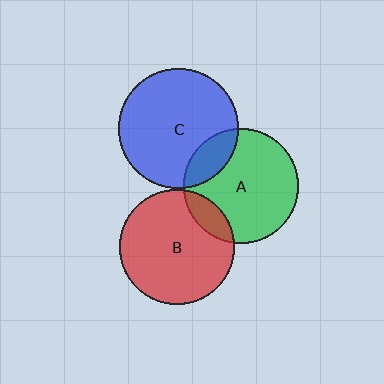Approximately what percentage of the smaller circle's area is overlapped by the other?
Approximately 15%.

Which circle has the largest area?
Circle C (blue).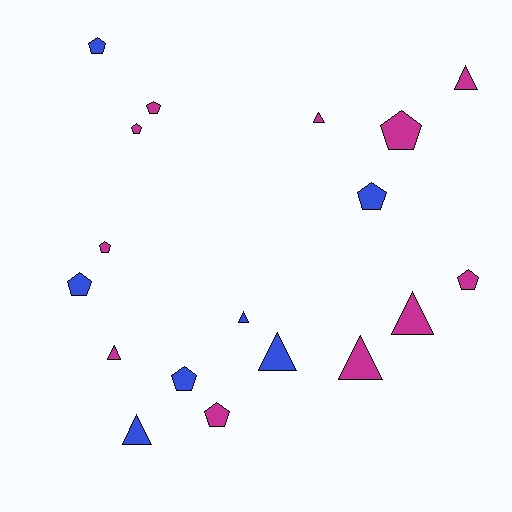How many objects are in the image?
There are 18 objects.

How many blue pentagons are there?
There are 4 blue pentagons.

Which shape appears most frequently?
Pentagon, with 10 objects.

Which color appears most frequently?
Magenta, with 11 objects.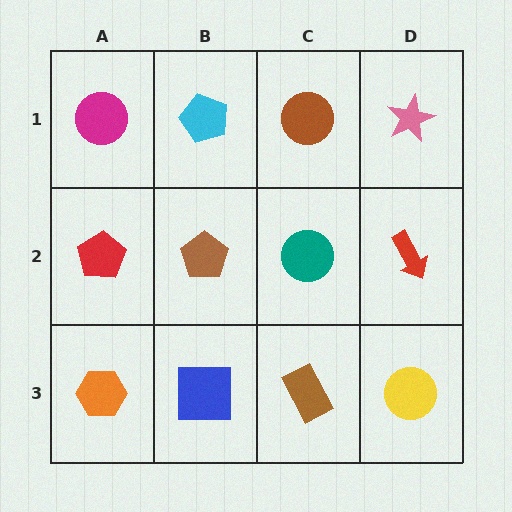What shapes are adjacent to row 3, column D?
A red arrow (row 2, column D), a brown rectangle (row 3, column C).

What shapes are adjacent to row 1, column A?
A red pentagon (row 2, column A), a cyan pentagon (row 1, column B).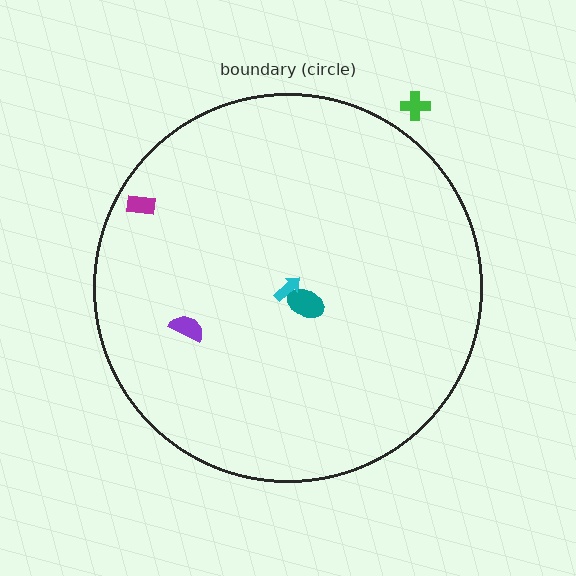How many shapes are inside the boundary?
4 inside, 1 outside.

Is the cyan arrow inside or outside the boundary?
Inside.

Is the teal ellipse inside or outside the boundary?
Inside.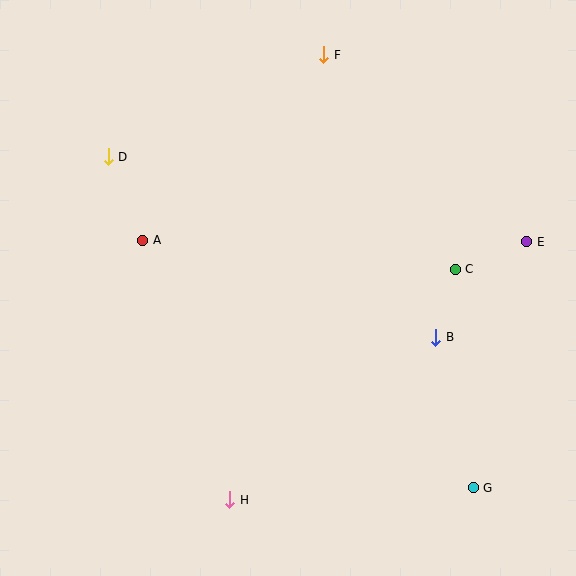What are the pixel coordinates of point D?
Point D is at (108, 157).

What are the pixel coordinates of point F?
Point F is at (324, 55).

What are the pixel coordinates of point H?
Point H is at (230, 500).